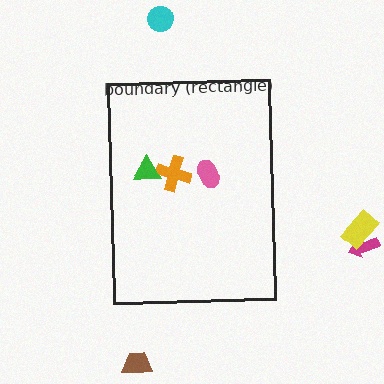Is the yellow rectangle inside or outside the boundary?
Outside.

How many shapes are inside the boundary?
3 inside, 4 outside.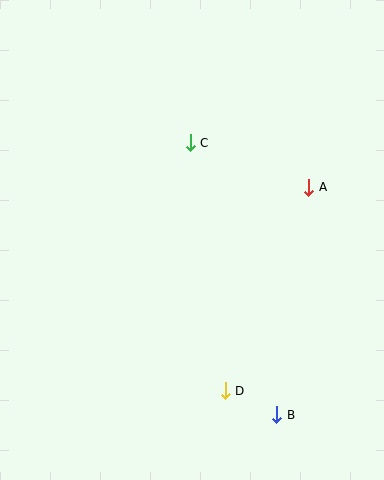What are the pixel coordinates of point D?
Point D is at (225, 391).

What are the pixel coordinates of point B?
Point B is at (277, 415).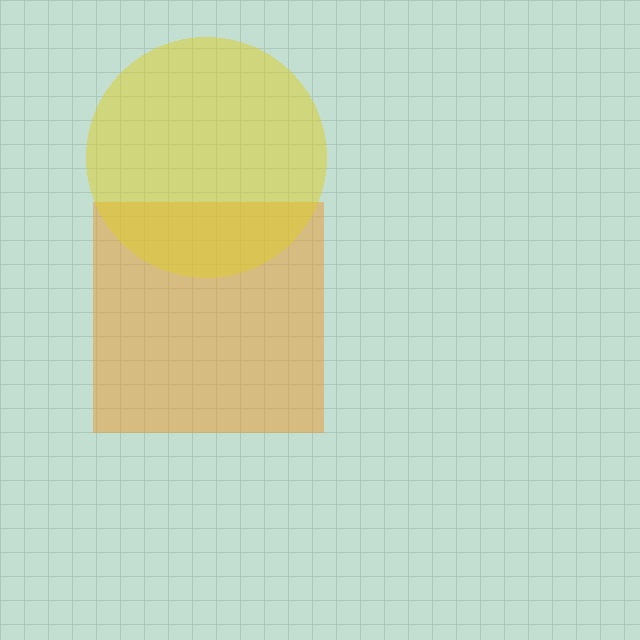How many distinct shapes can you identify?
There are 2 distinct shapes: an orange square, a yellow circle.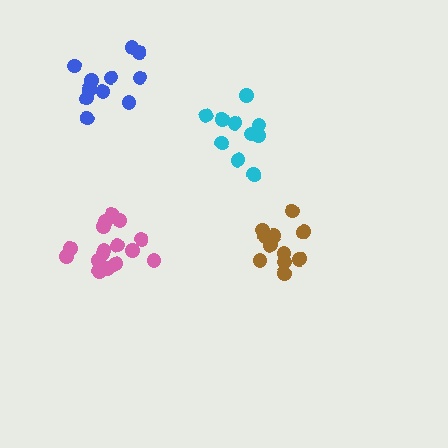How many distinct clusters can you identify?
There are 4 distinct clusters.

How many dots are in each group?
Group 1: 11 dots, Group 2: 16 dots, Group 3: 11 dots, Group 4: 10 dots (48 total).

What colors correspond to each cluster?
The clusters are colored: brown, pink, blue, cyan.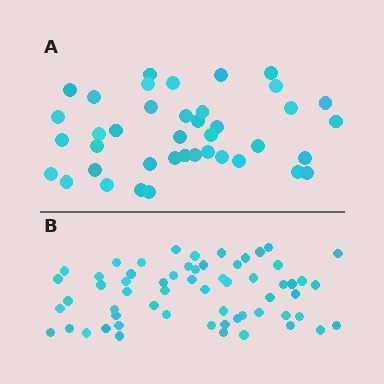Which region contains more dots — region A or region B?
Region B (the bottom region) has more dots.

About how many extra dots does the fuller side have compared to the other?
Region B has approximately 20 more dots than region A.